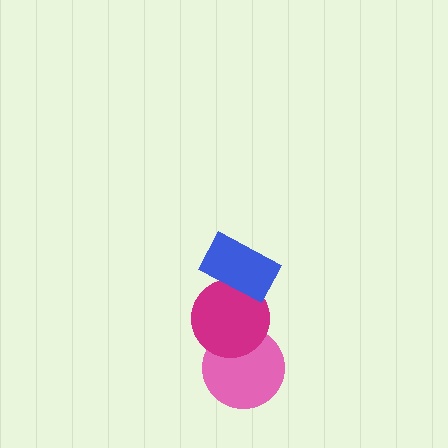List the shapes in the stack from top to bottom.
From top to bottom: the blue rectangle, the magenta circle, the pink circle.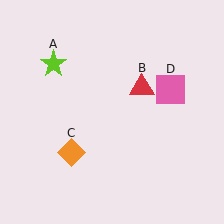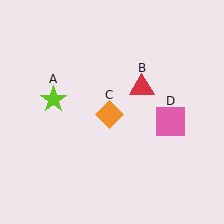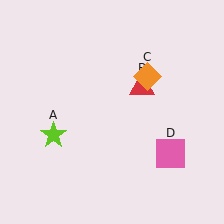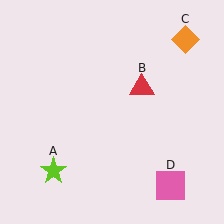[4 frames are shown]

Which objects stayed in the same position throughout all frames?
Red triangle (object B) remained stationary.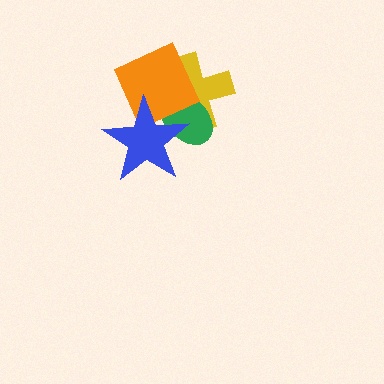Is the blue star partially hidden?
No, no other shape covers it.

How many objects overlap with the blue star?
3 objects overlap with the blue star.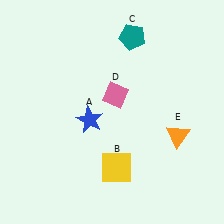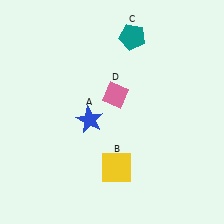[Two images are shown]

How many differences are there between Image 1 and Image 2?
There is 1 difference between the two images.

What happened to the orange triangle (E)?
The orange triangle (E) was removed in Image 2. It was in the bottom-right area of Image 1.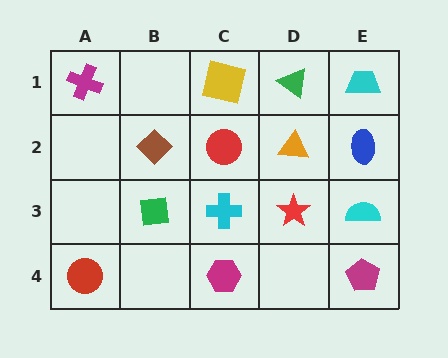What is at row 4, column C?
A magenta hexagon.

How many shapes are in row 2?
4 shapes.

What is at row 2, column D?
An orange triangle.